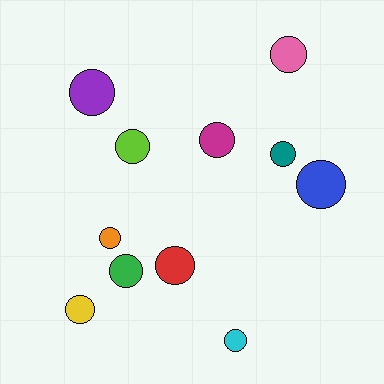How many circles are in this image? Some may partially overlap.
There are 11 circles.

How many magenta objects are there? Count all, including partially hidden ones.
There is 1 magenta object.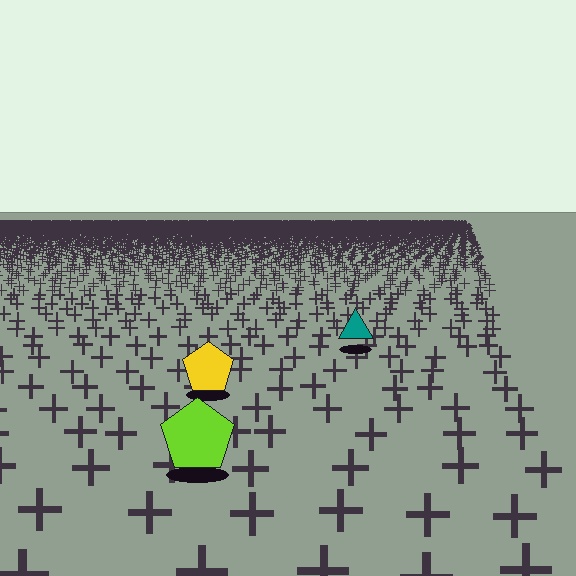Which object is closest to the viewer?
The lime pentagon is closest. The texture marks near it are larger and more spread out.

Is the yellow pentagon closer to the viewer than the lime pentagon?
No. The lime pentagon is closer — you can tell from the texture gradient: the ground texture is coarser near it.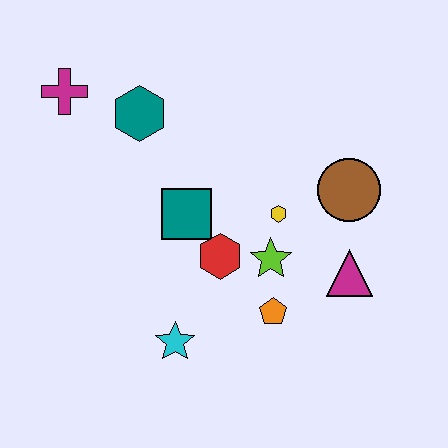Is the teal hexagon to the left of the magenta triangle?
Yes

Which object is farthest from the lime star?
The magenta cross is farthest from the lime star.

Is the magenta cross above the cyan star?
Yes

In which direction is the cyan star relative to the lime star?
The cyan star is to the left of the lime star.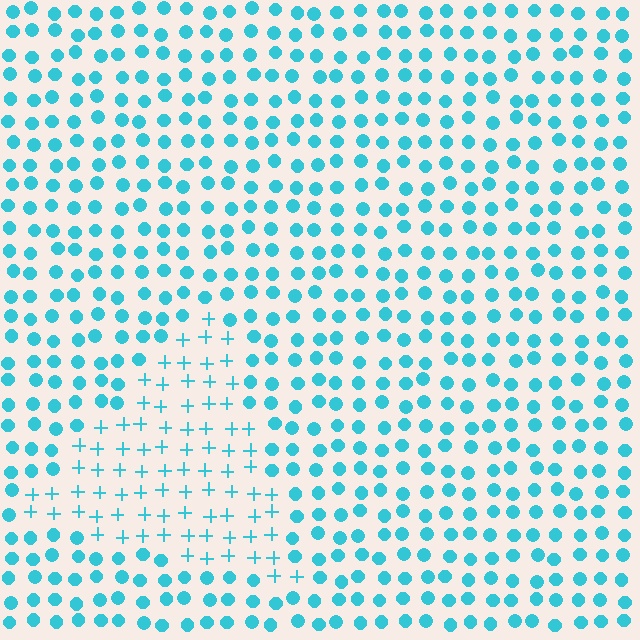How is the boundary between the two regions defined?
The boundary is defined by a change in element shape: plus signs inside vs. circles outside. All elements share the same color and spacing.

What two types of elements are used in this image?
The image uses plus signs inside the triangle region and circles outside it.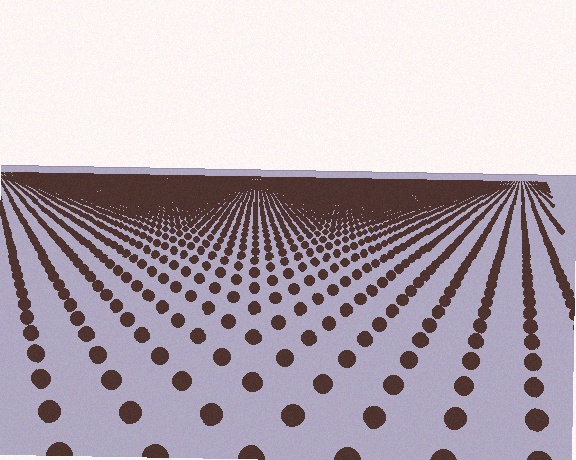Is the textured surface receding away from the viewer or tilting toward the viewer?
The surface is receding away from the viewer. Texture elements get smaller and denser toward the top.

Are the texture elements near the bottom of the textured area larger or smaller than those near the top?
Larger. Near the bottom, elements are closer to the viewer and appear at a bigger on-screen size.